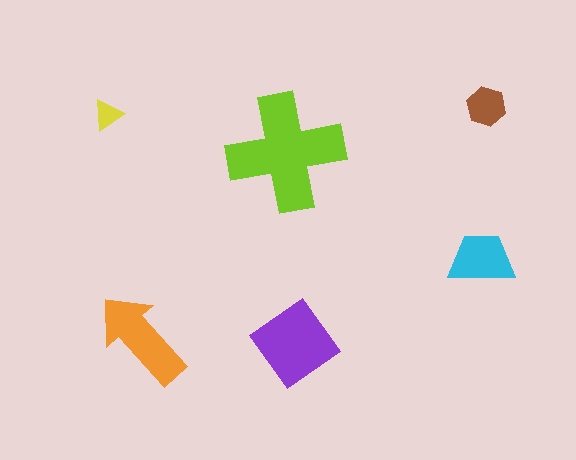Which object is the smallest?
The yellow triangle.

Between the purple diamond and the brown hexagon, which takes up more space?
The purple diamond.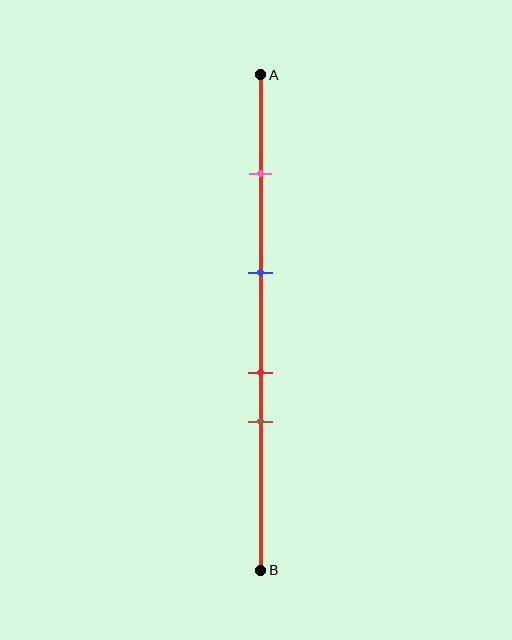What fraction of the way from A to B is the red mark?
The red mark is approximately 60% (0.6) of the way from A to B.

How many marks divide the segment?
There are 4 marks dividing the segment.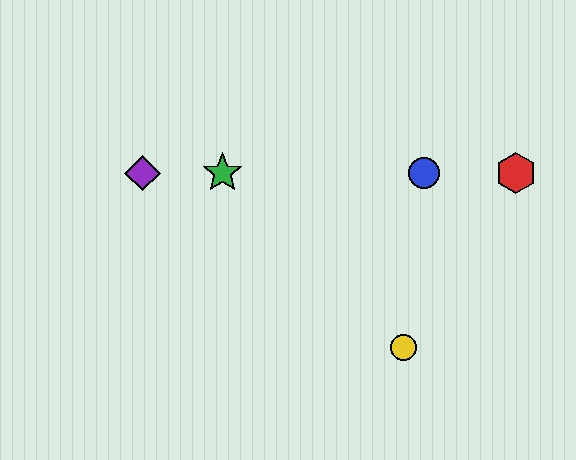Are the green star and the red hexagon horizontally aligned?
Yes, both are at y≈173.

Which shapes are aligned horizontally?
The red hexagon, the blue circle, the green star, the purple diamond are aligned horizontally.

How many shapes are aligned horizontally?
4 shapes (the red hexagon, the blue circle, the green star, the purple diamond) are aligned horizontally.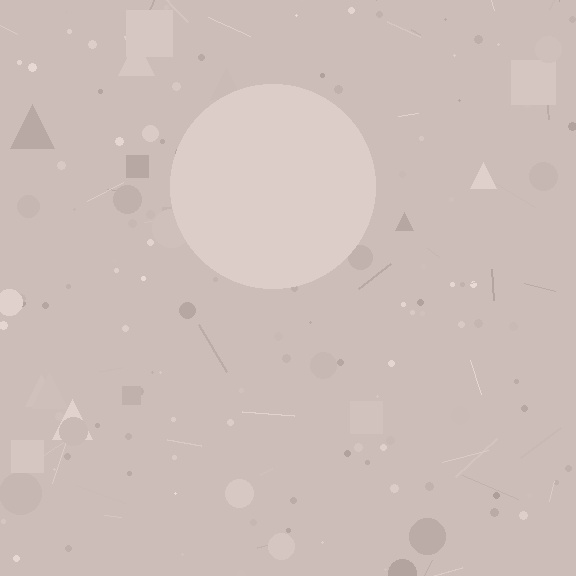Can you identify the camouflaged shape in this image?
The camouflaged shape is a circle.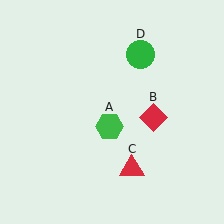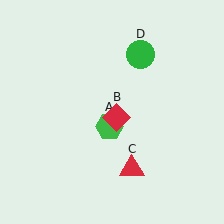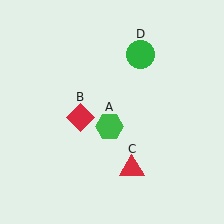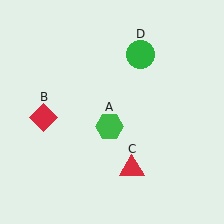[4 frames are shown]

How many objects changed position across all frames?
1 object changed position: red diamond (object B).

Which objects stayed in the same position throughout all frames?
Green hexagon (object A) and red triangle (object C) and green circle (object D) remained stationary.